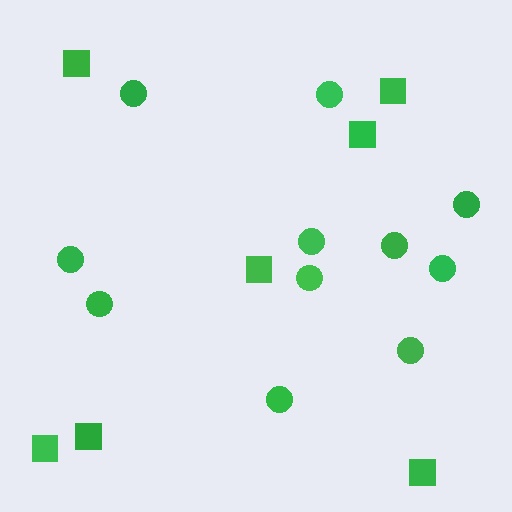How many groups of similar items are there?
There are 2 groups: one group of squares (7) and one group of circles (11).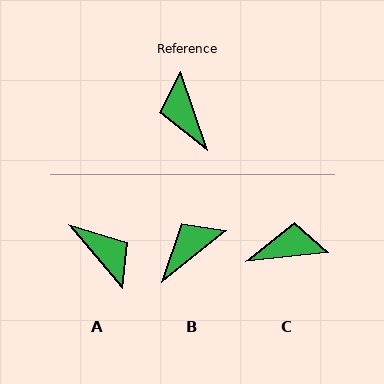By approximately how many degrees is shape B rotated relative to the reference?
Approximately 71 degrees clockwise.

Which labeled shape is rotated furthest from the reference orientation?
A, about 158 degrees away.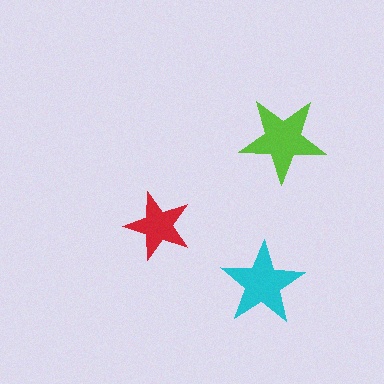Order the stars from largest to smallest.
the lime one, the cyan one, the red one.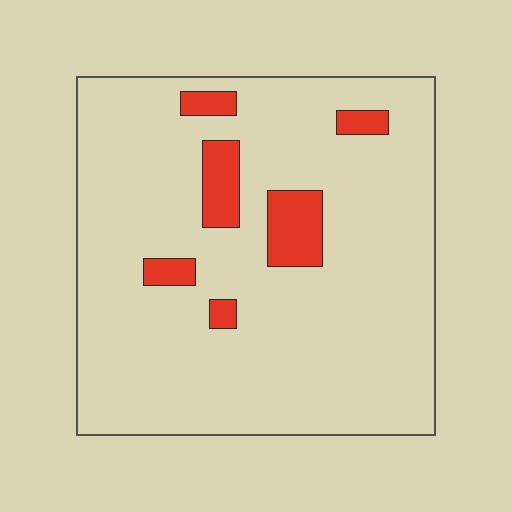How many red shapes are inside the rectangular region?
6.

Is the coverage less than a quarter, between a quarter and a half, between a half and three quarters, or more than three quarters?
Less than a quarter.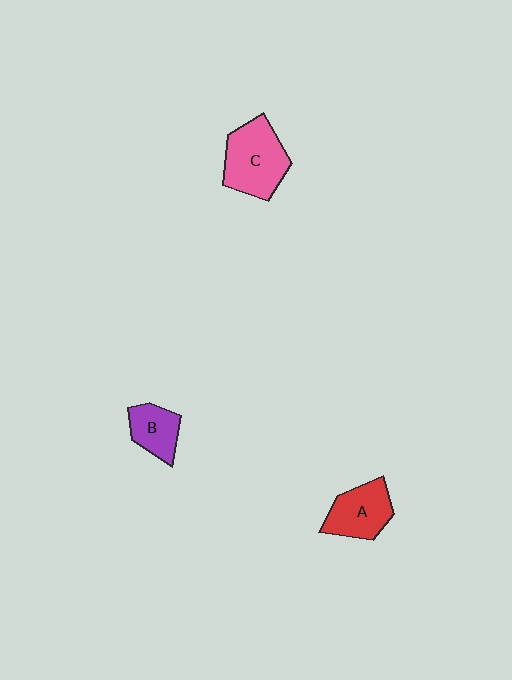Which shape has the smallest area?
Shape B (purple).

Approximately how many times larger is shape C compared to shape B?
Approximately 1.7 times.